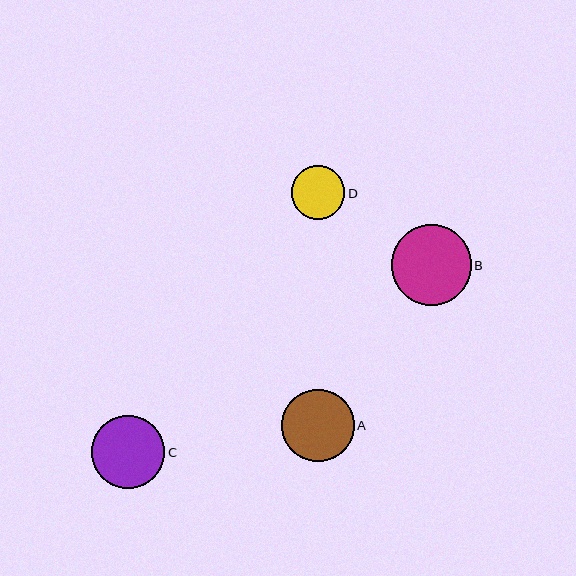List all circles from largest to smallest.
From largest to smallest: B, C, A, D.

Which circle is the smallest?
Circle D is the smallest with a size of approximately 53 pixels.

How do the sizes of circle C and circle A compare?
Circle C and circle A are approximately the same size.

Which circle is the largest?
Circle B is the largest with a size of approximately 80 pixels.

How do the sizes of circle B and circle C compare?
Circle B and circle C are approximately the same size.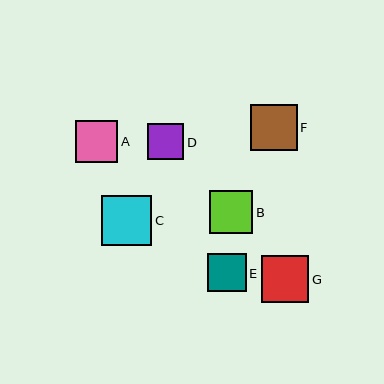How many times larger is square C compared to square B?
Square C is approximately 1.2 times the size of square B.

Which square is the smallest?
Square D is the smallest with a size of approximately 36 pixels.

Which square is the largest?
Square C is the largest with a size of approximately 50 pixels.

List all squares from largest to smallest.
From largest to smallest: C, G, F, B, A, E, D.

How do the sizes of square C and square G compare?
Square C and square G are approximately the same size.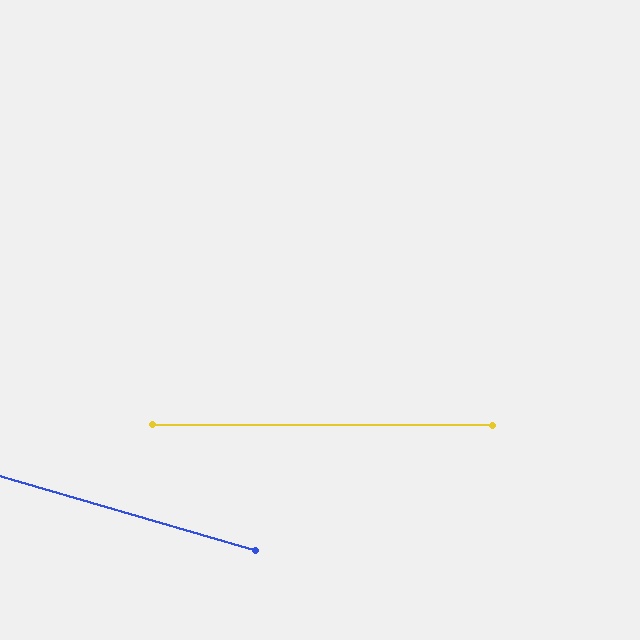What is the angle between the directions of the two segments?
Approximately 16 degrees.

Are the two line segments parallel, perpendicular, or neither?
Neither parallel nor perpendicular — they differ by about 16°.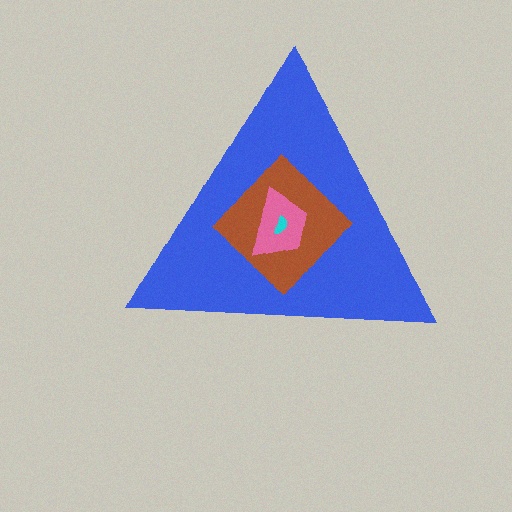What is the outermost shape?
The blue triangle.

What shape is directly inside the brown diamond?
The pink trapezoid.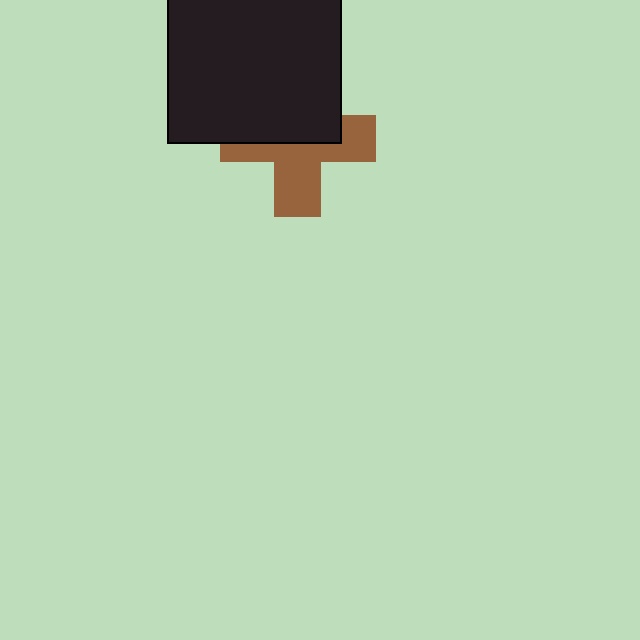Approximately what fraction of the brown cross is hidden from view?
Roughly 49% of the brown cross is hidden behind the black square.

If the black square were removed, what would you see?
You would see the complete brown cross.